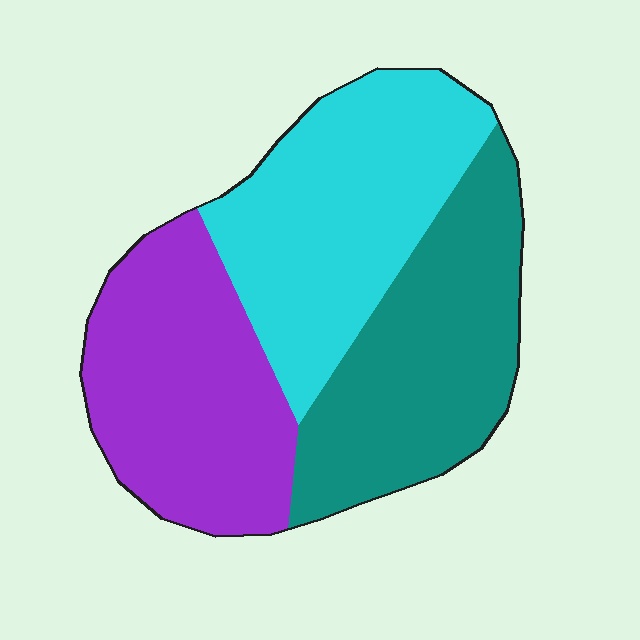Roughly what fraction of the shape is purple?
Purple covers 33% of the shape.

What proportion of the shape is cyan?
Cyan covers around 35% of the shape.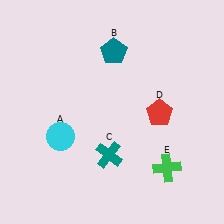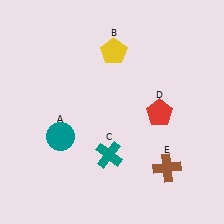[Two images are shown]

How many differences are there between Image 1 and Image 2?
There are 3 differences between the two images.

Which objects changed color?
A changed from cyan to teal. B changed from teal to yellow. E changed from green to brown.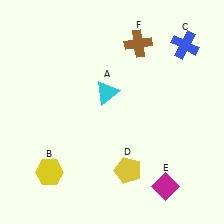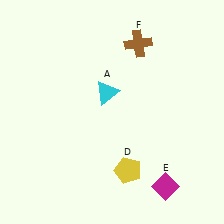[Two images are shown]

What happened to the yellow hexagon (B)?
The yellow hexagon (B) was removed in Image 2. It was in the bottom-left area of Image 1.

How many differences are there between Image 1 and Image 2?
There are 2 differences between the two images.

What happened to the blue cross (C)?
The blue cross (C) was removed in Image 2. It was in the top-right area of Image 1.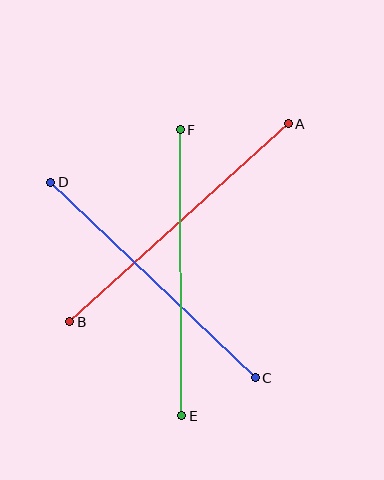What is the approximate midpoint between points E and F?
The midpoint is at approximately (181, 273) pixels.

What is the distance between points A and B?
The distance is approximately 295 pixels.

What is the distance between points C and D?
The distance is approximately 283 pixels.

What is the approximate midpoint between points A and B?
The midpoint is at approximately (179, 223) pixels.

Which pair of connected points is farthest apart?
Points A and B are farthest apart.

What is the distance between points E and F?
The distance is approximately 286 pixels.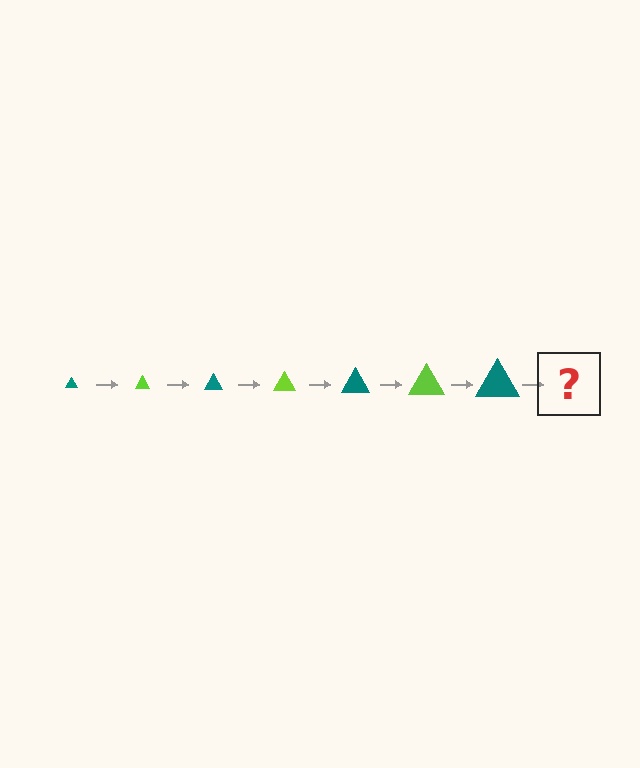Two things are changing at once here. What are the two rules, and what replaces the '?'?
The two rules are that the triangle grows larger each step and the color cycles through teal and lime. The '?' should be a lime triangle, larger than the previous one.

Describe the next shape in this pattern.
It should be a lime triangle, larger than the previous one.